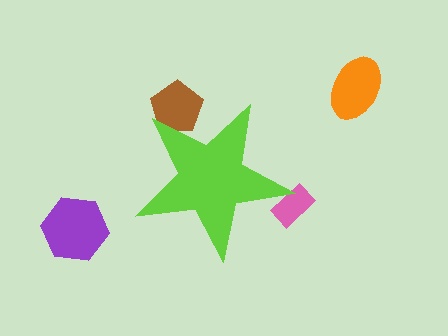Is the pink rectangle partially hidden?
Yes, the pink rectangle is partially hidden behind the lime star.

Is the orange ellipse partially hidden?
No, the orange ellipse is fully visible.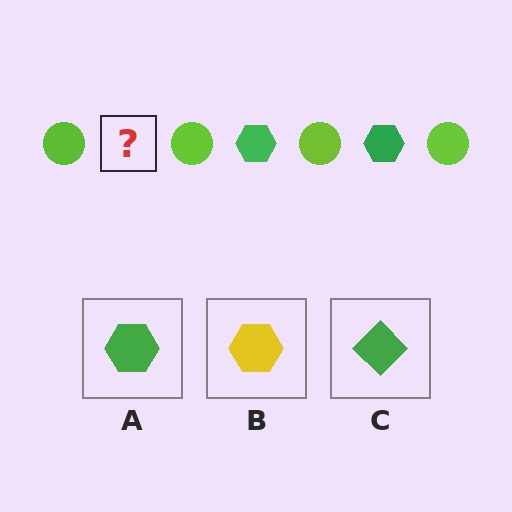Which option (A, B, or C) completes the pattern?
A.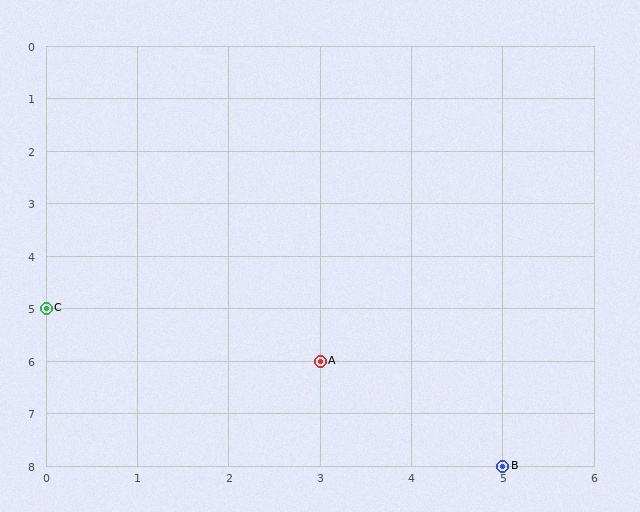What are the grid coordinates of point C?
Point C is at grid coordinates (0, 5).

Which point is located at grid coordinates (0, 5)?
Point C is at (0, 5).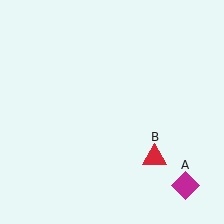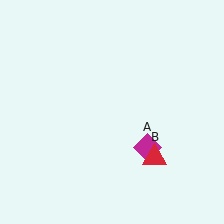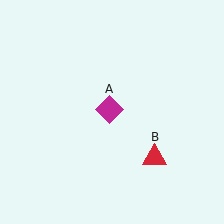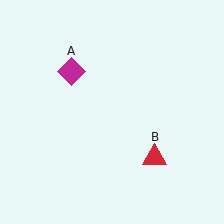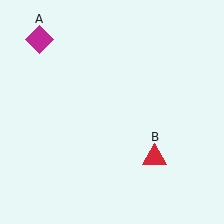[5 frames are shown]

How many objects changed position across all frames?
1 object changed position: magenta diamond (object A).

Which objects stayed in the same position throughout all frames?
Red triangle (object B) remained stationary.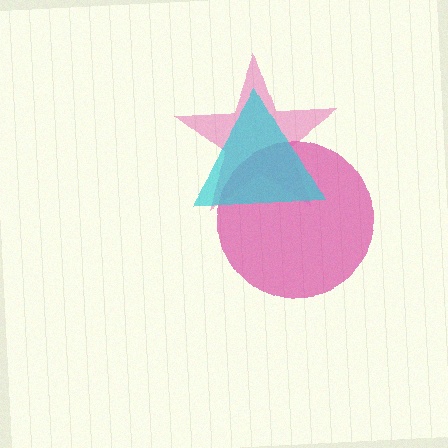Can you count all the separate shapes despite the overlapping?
Yes, there are 3 separate shapes.